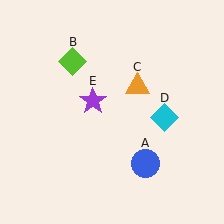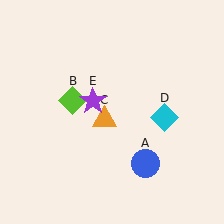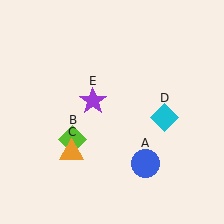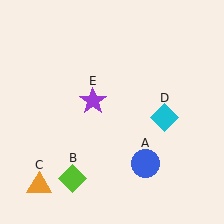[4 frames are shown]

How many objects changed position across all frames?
2 objects changed position: lime diamond (object B), orange triangle (object C).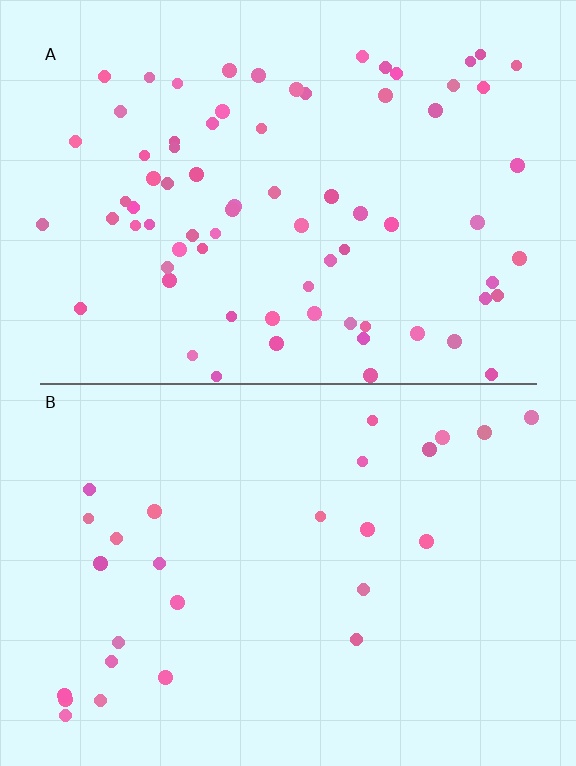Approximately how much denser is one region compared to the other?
Approximately 2.8× — region A over region B.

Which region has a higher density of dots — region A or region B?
A (the top).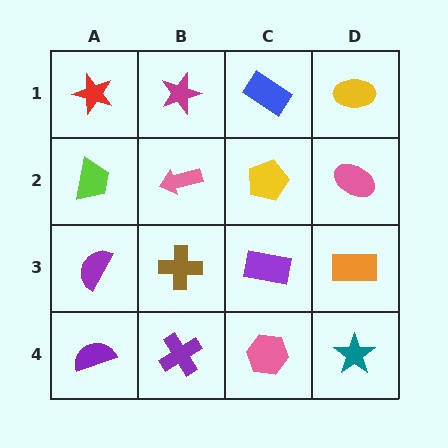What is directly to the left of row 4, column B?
A purple semicircle.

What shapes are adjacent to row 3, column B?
A pink arrow (row 2, column B), a purple cross (row 4, column B), a purple semicircle (row 3, column A), a purple rectangle (row 3, column C).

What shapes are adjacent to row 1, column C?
A yellow pentagon (row 2, column C), a magenta star (row 1, column B), a yellow ellipse (row 1, column D).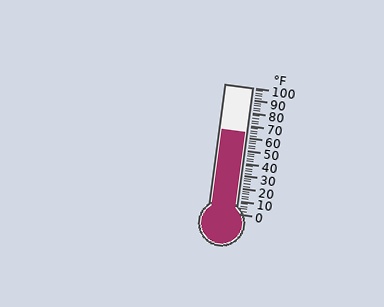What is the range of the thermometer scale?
The thermometer scale ranges from 0°F to 100°F.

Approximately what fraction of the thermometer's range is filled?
The thermometer is filled to approximately 65% of its range.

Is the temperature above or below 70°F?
The temperature is below 70°F.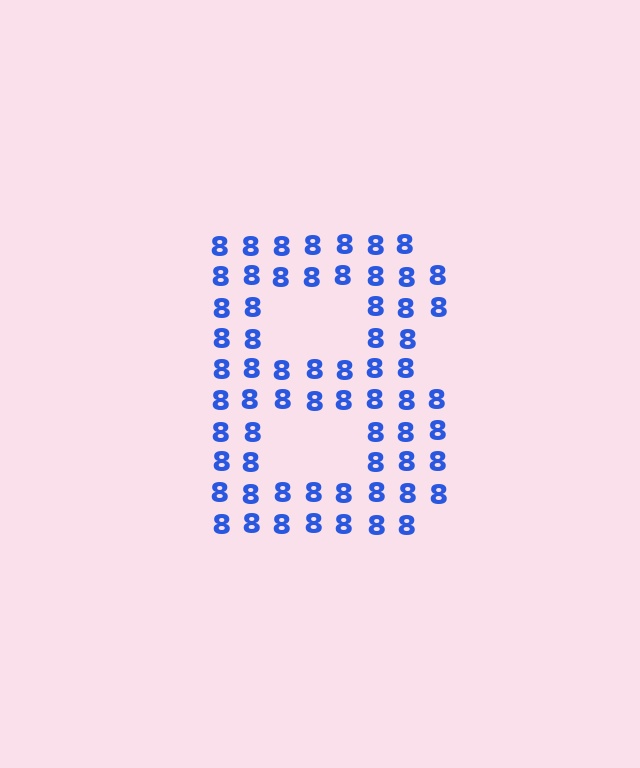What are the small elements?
The small elements are digit 8's.